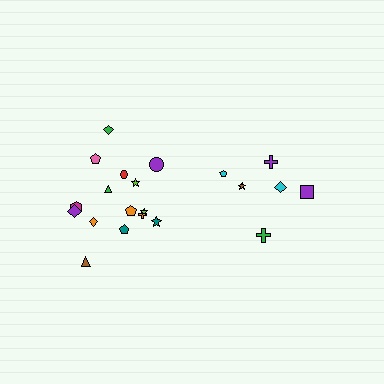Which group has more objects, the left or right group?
The left group.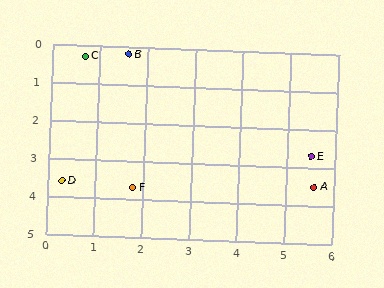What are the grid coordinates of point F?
Point F is at approximately (1.8, 3.7).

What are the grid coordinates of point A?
Point A is at approximately (5.6, 3.5).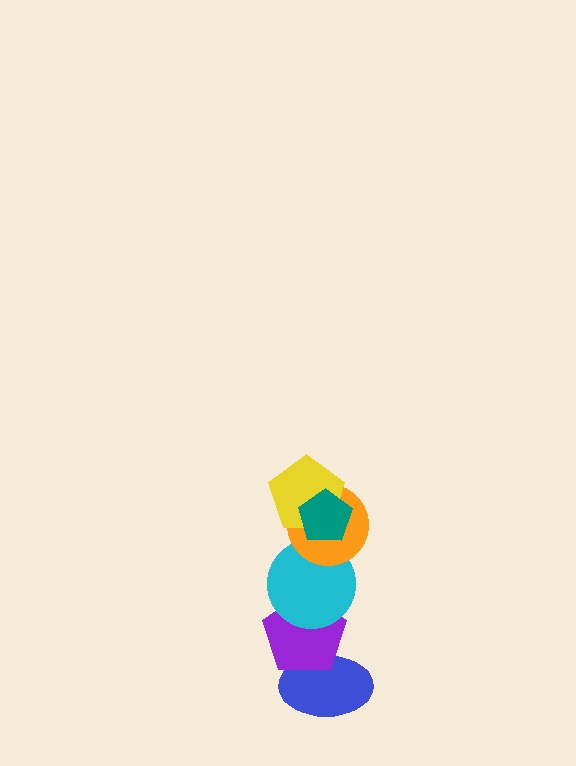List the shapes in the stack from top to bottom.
From top to bottom: the teal pentagon, the yellow pentagon, the orange circle, the cyan circle, the purple pentagon, the blue ellipse.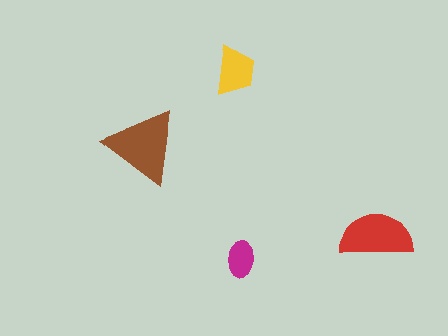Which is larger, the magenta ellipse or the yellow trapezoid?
The yellow trapezoid.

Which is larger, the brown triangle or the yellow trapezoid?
The brown triangle.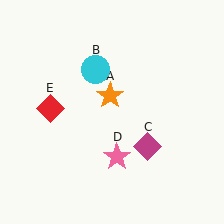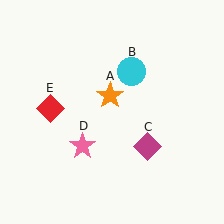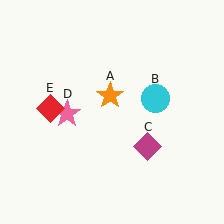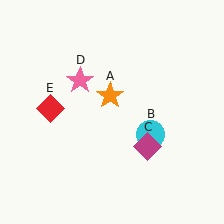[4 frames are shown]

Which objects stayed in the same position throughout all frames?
Orange star (object A) and magenta diamond (object C) and red diamond (object E) remained stationary.